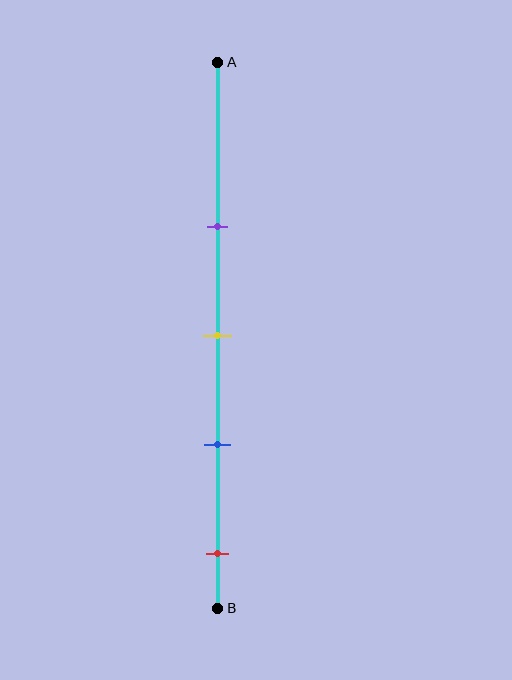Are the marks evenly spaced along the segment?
Yes, the marks are approximately evenly spaced.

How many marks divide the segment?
There are 4 marks dividing the segment.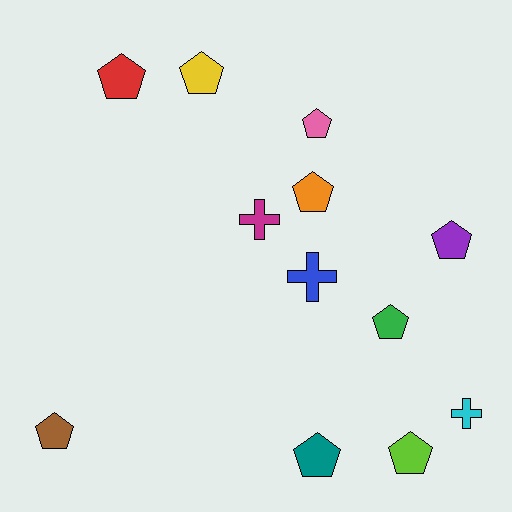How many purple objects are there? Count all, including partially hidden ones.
There is 1 purple object.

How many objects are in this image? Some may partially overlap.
There are 12 objects.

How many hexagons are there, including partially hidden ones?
There are no hexagons.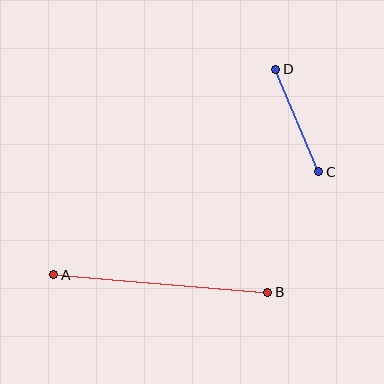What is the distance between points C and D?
The distance is approximately 111 pixels.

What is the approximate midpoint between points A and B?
The midpoint is at approximately (161, 283) pixels.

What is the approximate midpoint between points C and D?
The midpoint is at approximately (297, 120) pixels.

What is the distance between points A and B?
The distance is approximately 215 pixels.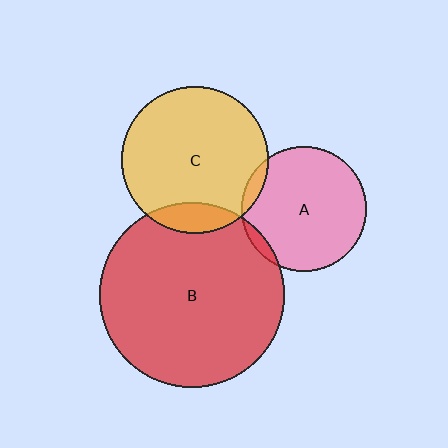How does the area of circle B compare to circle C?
Approximately 1.6 times.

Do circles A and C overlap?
Yes.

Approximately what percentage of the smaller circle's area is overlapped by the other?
Approximately 5%.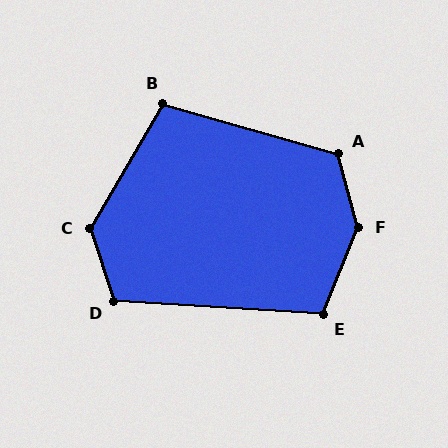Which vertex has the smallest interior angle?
B, at approximately 105 degrees.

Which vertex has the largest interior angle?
F, at approximately 143 degrees.